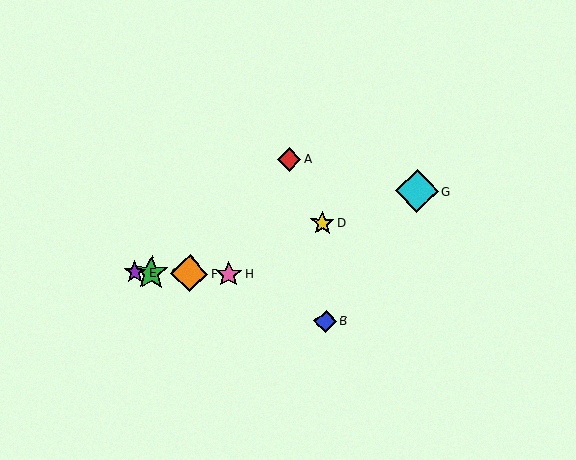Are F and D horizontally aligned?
No, F is at y≈274 and D is at y≈223.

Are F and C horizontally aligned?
Yes, both are at y≈274.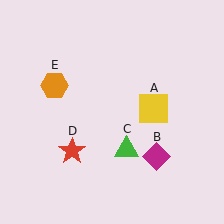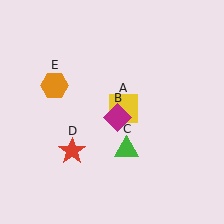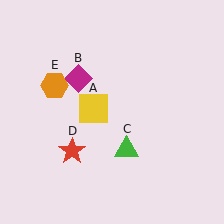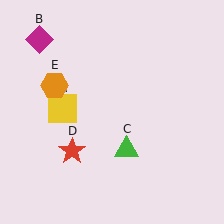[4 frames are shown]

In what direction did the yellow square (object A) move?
The yellow square (object A) moved left.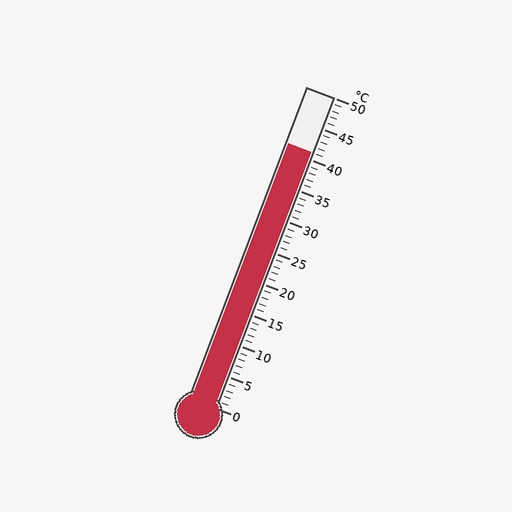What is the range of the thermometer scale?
The thermometer scale ranges from 0°C to 50°C.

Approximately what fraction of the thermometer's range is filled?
The thermometer is filled to approximately 80% of its range.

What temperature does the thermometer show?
The thermometer shows approximately 41°C.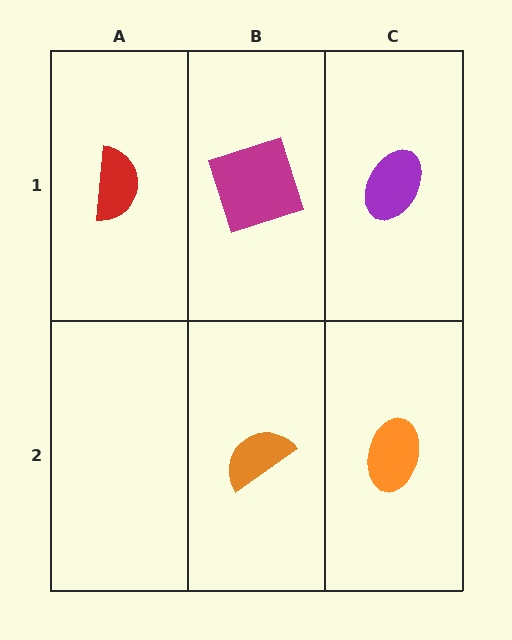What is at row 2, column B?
An orange semicircle.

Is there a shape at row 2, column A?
No, that cell is empty.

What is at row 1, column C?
A purple ellipse.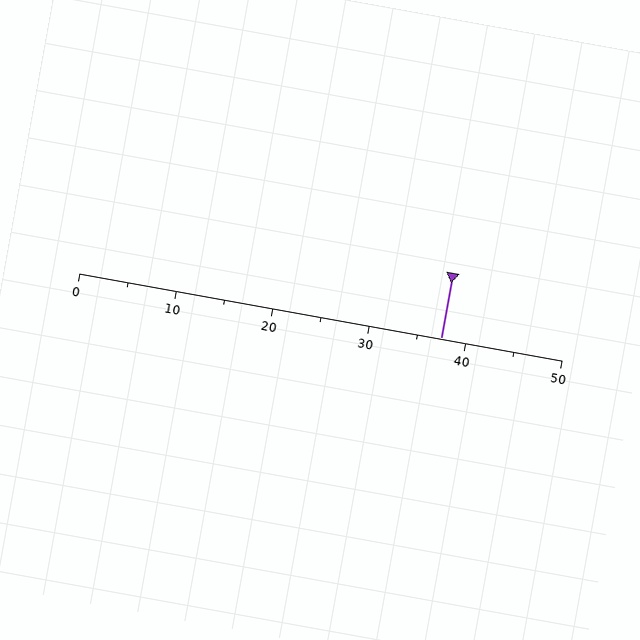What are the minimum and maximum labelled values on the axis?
The axis runs from 0 to 50.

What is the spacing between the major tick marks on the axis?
The major ticks are spaced 10 apart.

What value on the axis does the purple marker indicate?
The marker indicates approximately 37.5.